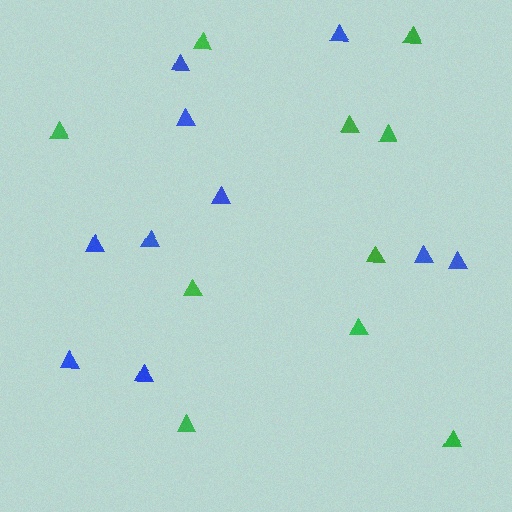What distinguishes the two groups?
There are 2 groups: one group of blue triangles (10) and one group of green triangles (10).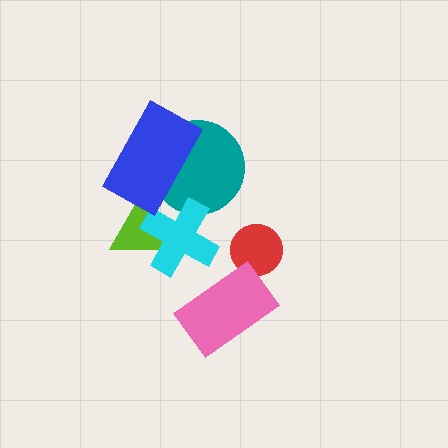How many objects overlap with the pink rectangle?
0 objects overlap with the pink rectangle.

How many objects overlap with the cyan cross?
2 objects overlap with the cyan cross.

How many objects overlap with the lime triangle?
2 objects overlap with the lime triangle.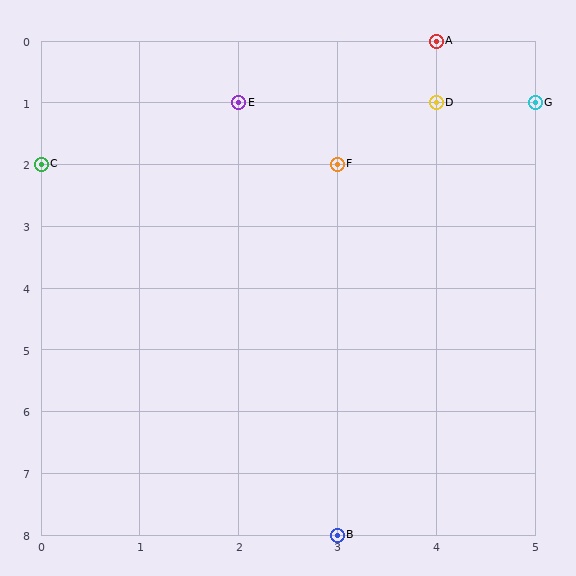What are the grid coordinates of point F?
Point F is at grid coordinates (3, 2).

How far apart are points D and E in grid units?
Points D and E are 2 columns apart.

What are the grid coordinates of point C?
Point C is at grid coordinates (0, 2).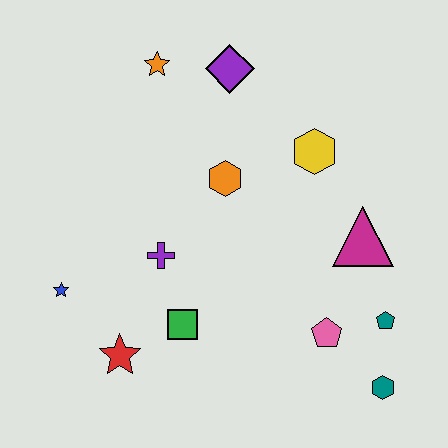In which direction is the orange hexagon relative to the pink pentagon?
The orange hexagon is above the pink pentagon.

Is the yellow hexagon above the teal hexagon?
Yes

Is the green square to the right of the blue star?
Yes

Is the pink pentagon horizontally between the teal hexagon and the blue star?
Yes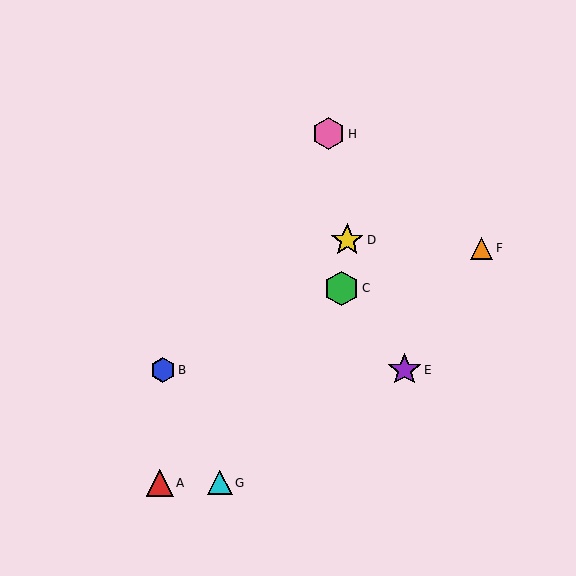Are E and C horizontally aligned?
No, E is at y≈370 and C is at y≈288.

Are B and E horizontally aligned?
Yes, both are at y≈370.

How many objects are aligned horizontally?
2 objects (B, E) are aligned horizontally.